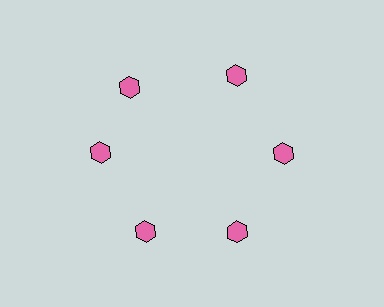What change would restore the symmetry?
The symmetry would be restored by rotating it back into even spacing with its neighbors so that all 6 hexagons sit at equal angles and equal distance from the center.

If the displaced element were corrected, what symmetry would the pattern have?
It would have 6-fold rotational symmetry — the pattern would map onto itself every 60 degrees.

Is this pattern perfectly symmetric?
No. The 6 pink hexagons are arranged in a ring, but one element near the 11 o'clock position is rotated out of alignment along the ring, breaking the 6-fold rotational symmetry.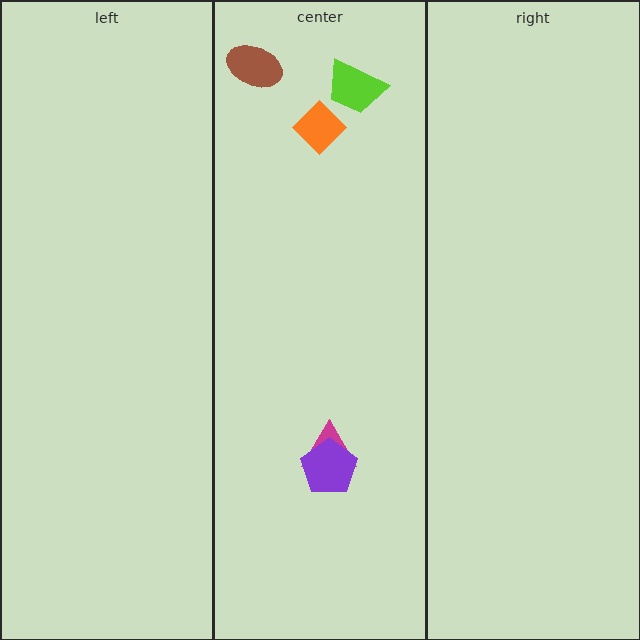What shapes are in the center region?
The magenta triangle, the lime trapezoid, the purple pentagon, the orange diamond, the brown ellipse.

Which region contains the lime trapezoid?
The center region.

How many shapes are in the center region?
5.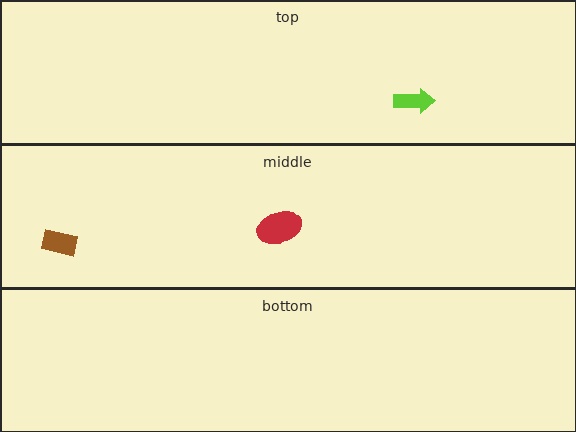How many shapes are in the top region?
1.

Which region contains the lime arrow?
The top region.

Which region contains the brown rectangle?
The middle region.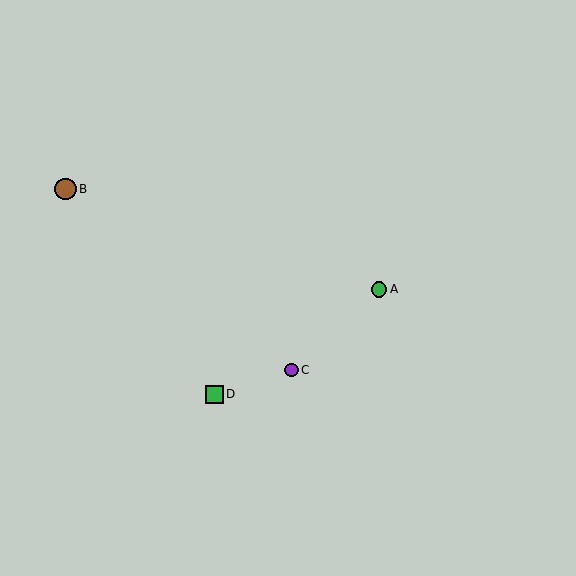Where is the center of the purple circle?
The center of the purple circle is at (291, 370).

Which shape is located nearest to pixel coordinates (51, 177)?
The brown circle (labeled B) at (65, 189) is nearest to that location.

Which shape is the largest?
The brown circle (labeled B) is the largest.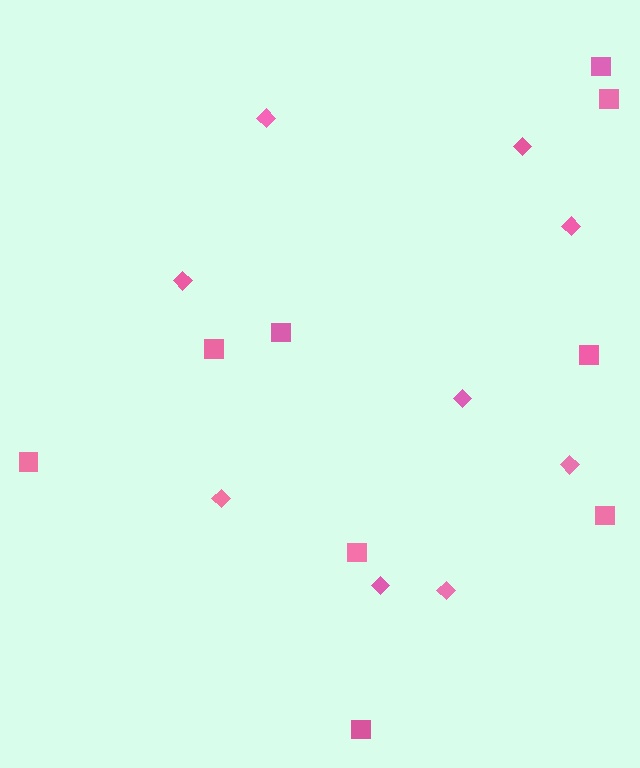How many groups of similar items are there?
There are 2 groups: one group of diamonds (9) and one group of squares (9).